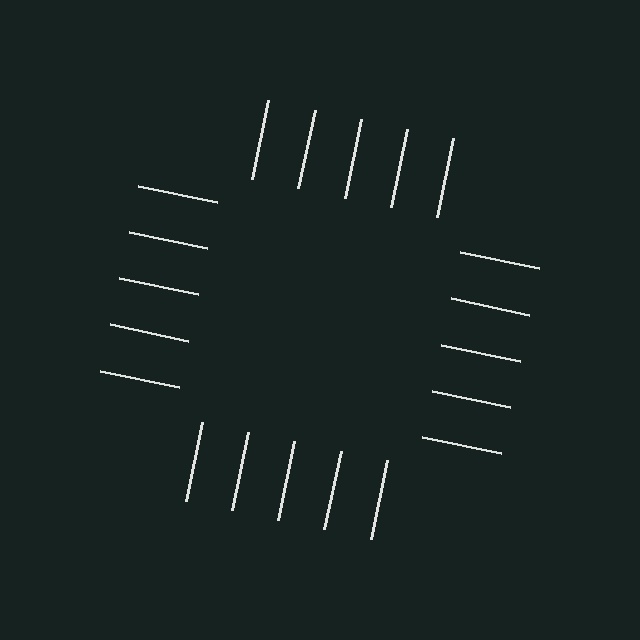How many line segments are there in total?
20 — 5 along each of the 4 edges.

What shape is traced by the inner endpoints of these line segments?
An illusory square — the line segments terminate on its edges but no continuous stroke is drawn.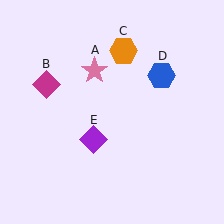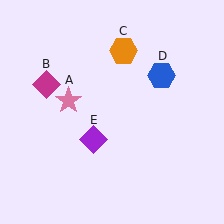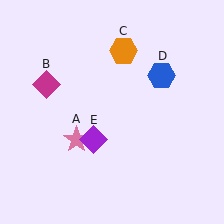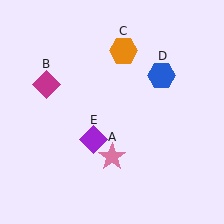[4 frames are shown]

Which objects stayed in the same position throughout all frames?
Magenta diamond (object B) and orange hexagon (object C) and blue hexagon (object D) and purple diamond (object E) remained stationary.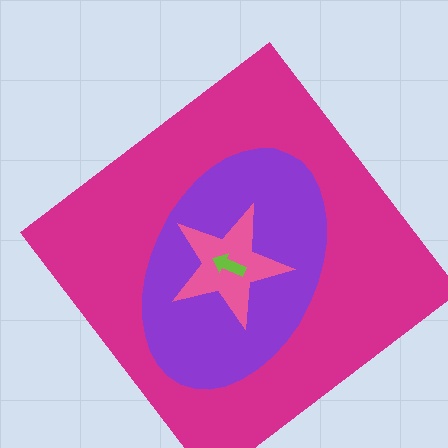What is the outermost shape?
The magenta diamond.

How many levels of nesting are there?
4.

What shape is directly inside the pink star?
The lime arrow.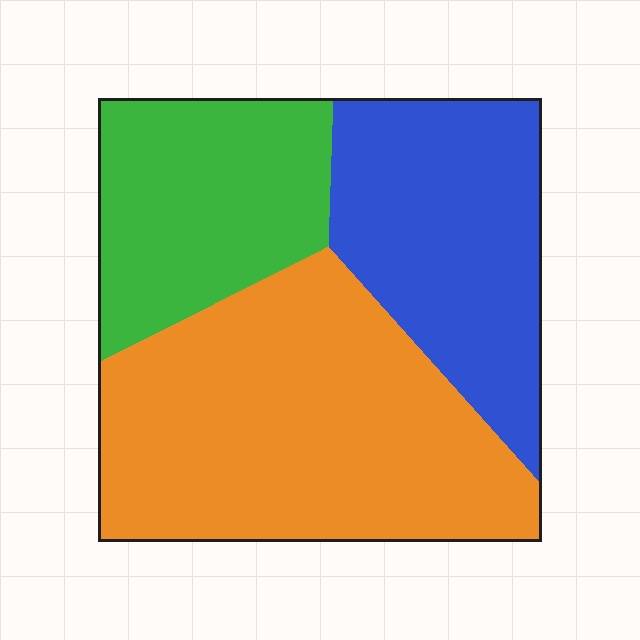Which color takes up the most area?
Orange, at roughly 45%.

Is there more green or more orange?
Orange.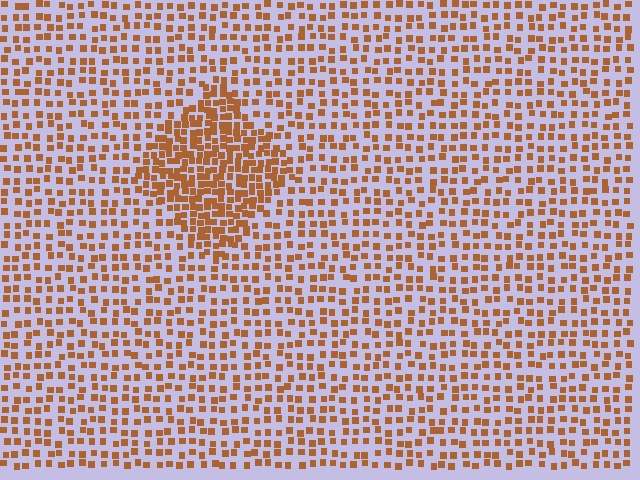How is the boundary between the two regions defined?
The boundary is defined by a change in element density (approximately 2.1x ratio). All elements are the same color, size, and shape.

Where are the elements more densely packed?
The elements are more densely packed inside the diamond boundary.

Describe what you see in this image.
The image contains small brown elements arranged at two different densities. A diamond-shaped region is visible where the elements are more densely packed than the surrounding area.